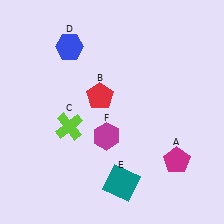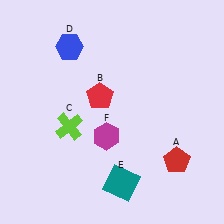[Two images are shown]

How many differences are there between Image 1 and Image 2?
There is 1 difference between the two images.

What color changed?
The pentagon (A) changed from magenta in Image 1 to red in Image 2.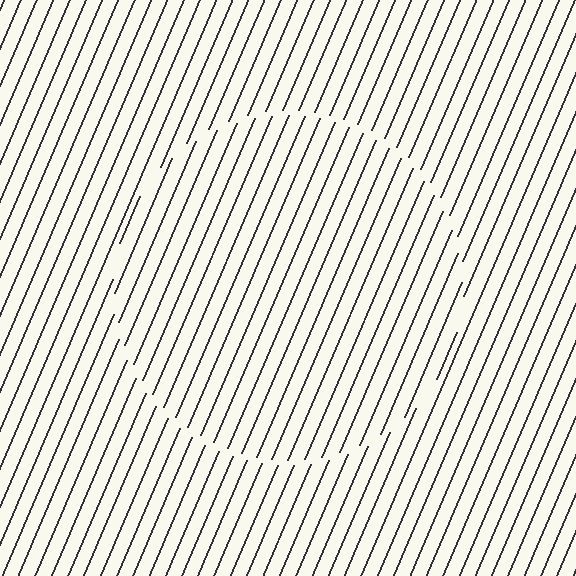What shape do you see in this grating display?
An illusory circle. The interior of the shape contains the same grating, shifted by half a period — the contour is defined by the phase discontinuity where line-ends from the inner and outer gratings abut.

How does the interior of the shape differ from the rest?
The interior of the shape contains the same grating, shifted by half a period — the contour is defined by the phase discontinuity where line-ends from the inner and outer gratings abut.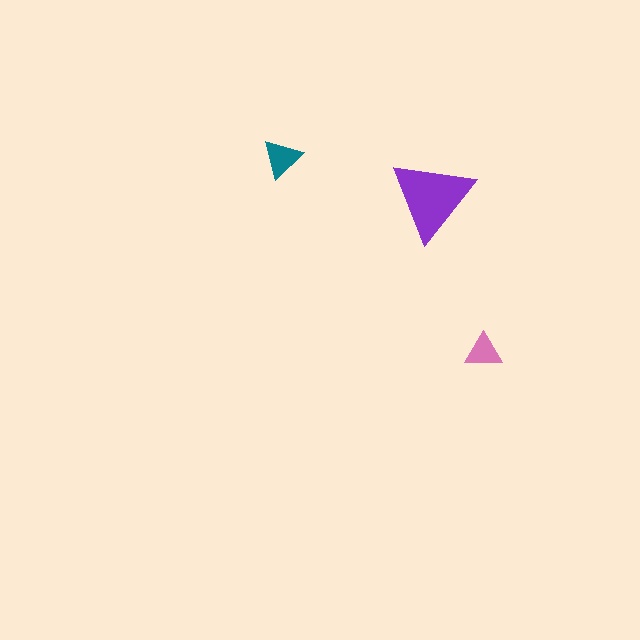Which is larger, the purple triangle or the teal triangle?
The purple one.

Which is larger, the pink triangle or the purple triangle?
The purple one.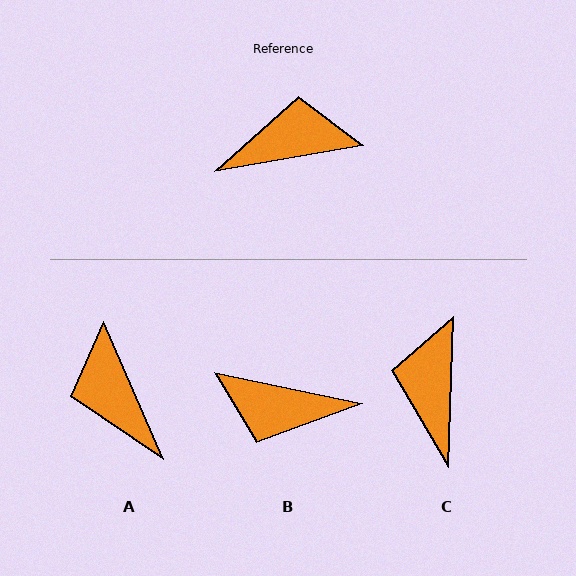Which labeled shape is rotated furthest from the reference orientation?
B, about 158 degrees away.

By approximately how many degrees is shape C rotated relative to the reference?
Approximately 78 degrees counter-clockwise.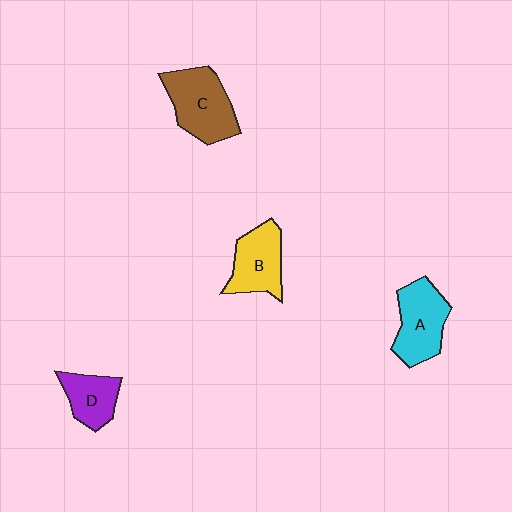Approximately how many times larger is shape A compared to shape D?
Approximately 1.4 times.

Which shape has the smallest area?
Shape D (purple).